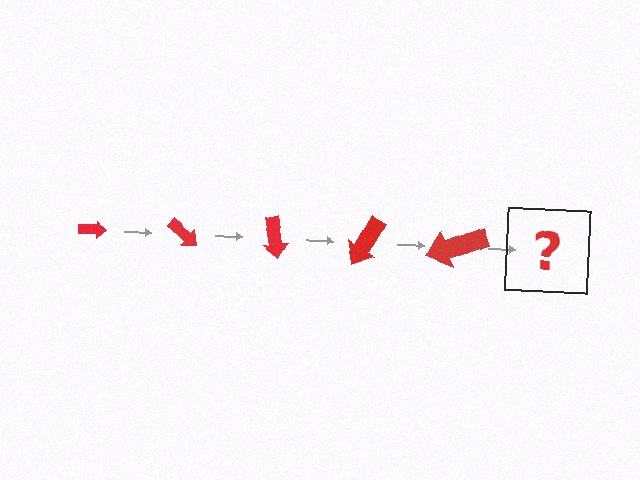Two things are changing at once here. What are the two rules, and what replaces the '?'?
The two rules are that the arrow grows larger each step and it rotates 40 degrees each step. The '?' should be an arrow, larger than the previous one and rotated 200 degrees from the start.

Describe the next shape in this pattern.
It should be an arrow, larger than the previous one and rotated 200 degrees from the start.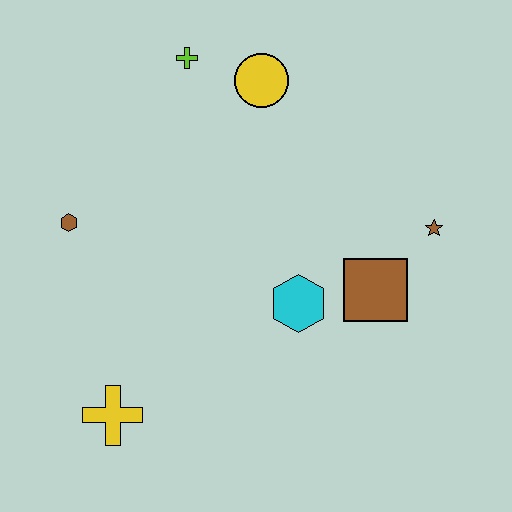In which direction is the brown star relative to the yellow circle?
The brown star is to the right of the yellow circle.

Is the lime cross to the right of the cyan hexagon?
No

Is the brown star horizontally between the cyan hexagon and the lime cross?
No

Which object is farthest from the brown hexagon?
The brown star is farthest from the brown hexagon.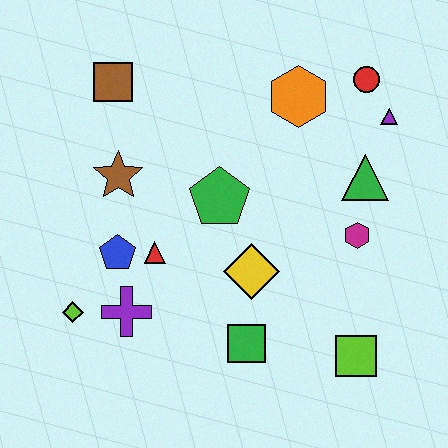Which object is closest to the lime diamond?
The purple cross is closest to the lime diamond.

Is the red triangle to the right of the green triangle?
No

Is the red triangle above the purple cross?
Yes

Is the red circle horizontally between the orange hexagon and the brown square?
No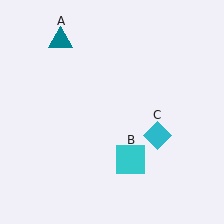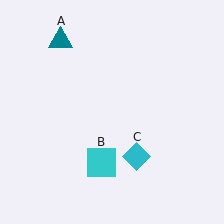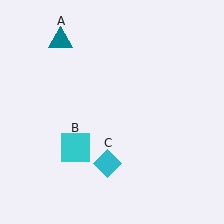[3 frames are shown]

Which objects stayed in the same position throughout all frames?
Teal triangle (object A) remained stationary.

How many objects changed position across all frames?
2 objects changed position: cyan square (object B), cyan diamond (object C).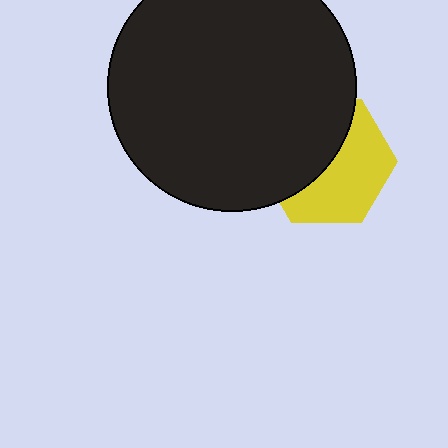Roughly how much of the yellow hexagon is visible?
About half of it is visible (roughly 52%).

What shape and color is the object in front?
The object in front is a black circle.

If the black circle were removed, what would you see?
You would see the complete yellow hexagon.